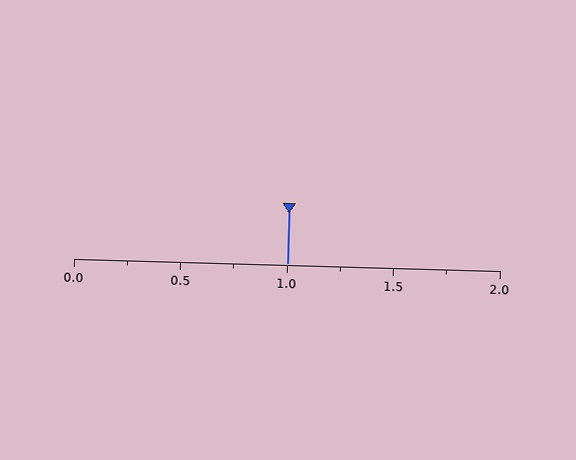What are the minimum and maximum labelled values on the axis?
The axis runs from 0.0 to 2.0.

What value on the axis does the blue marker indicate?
The marker indicates approximately 1.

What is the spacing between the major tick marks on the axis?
The major ticks are spaced 0.5 apart.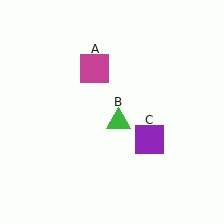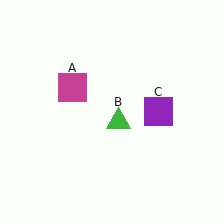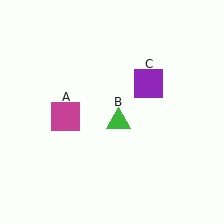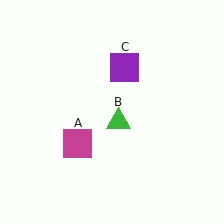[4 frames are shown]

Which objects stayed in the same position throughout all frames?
Green triangle (object B) remained stationary.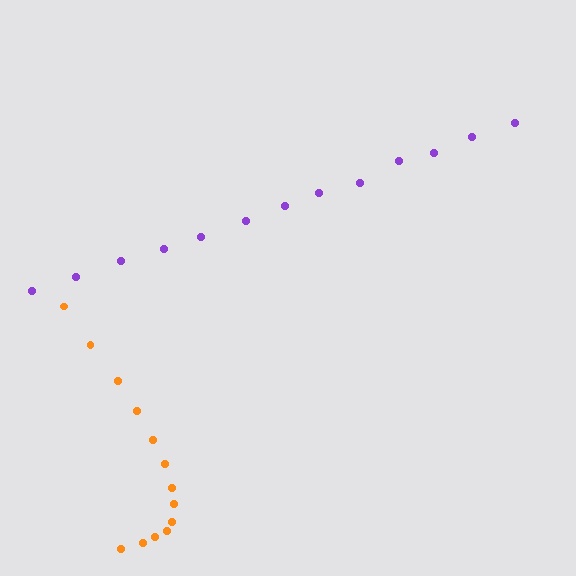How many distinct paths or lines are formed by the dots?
There are 2 distinct paths.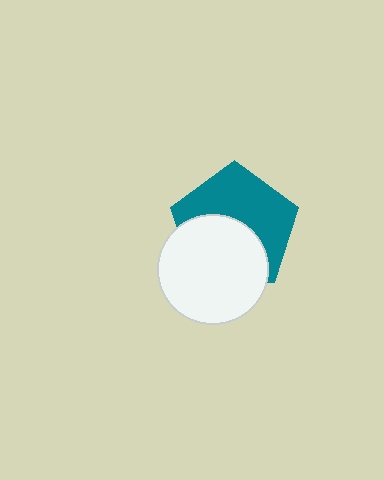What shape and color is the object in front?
The object in front is a white circle.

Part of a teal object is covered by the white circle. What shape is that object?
It is a pentagon.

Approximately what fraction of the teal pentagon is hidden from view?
Roughly 46% of the teal pentagon is hidden behind the white circle.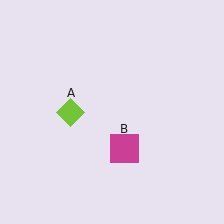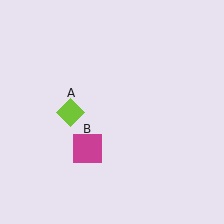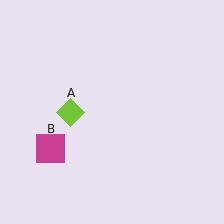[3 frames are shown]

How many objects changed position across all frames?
1 object changed position: magenta square (object B).